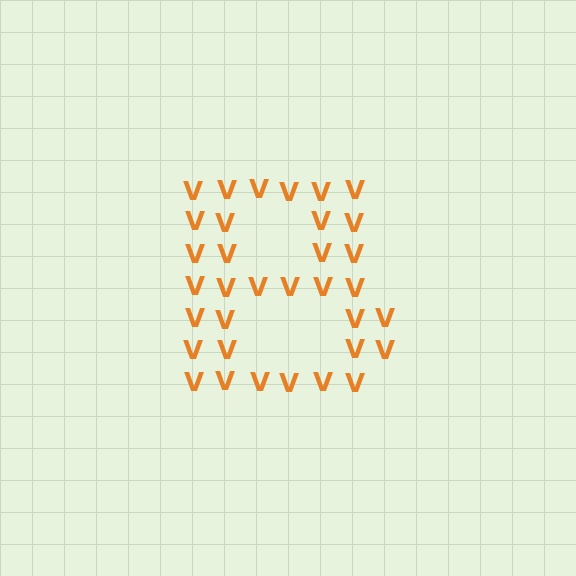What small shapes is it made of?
It is made of small letter V's.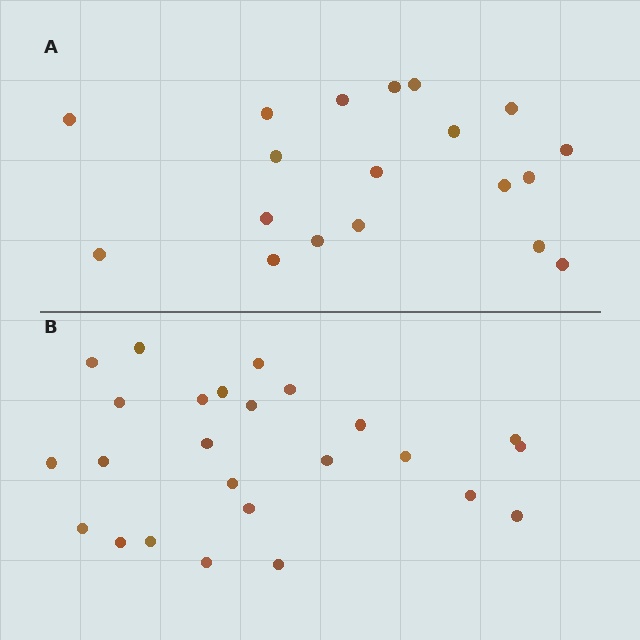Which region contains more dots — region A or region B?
Region B (the bottom region) has more dots.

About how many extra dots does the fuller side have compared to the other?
Region B has about 6 more dots than region A.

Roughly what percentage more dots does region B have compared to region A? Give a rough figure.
About 30% more.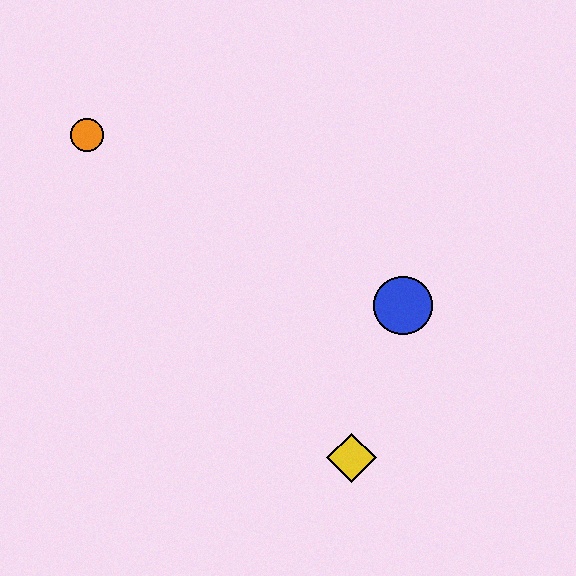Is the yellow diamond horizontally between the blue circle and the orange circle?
Yes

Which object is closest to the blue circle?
The yellow diamond is closest to the blue circle.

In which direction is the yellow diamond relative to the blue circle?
The yellow diamond is below the blue circle.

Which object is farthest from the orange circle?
The yellow diamond is farthest from the orange circle.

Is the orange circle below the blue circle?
No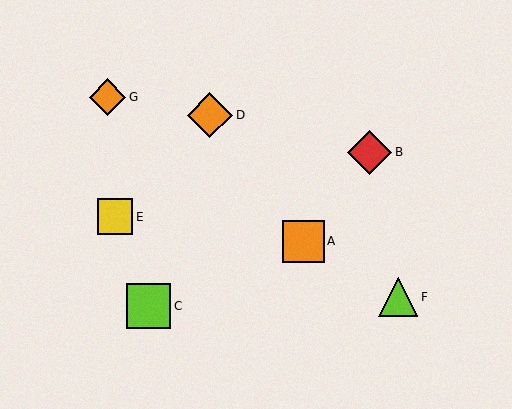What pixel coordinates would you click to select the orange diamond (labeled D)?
Click at (210, 115) to select the orange diamond D.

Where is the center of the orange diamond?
The center of the orange diamond is at (210, 115).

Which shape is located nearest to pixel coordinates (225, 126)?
The orange diamond (labeled D) at (210, 115) is nearest to that location.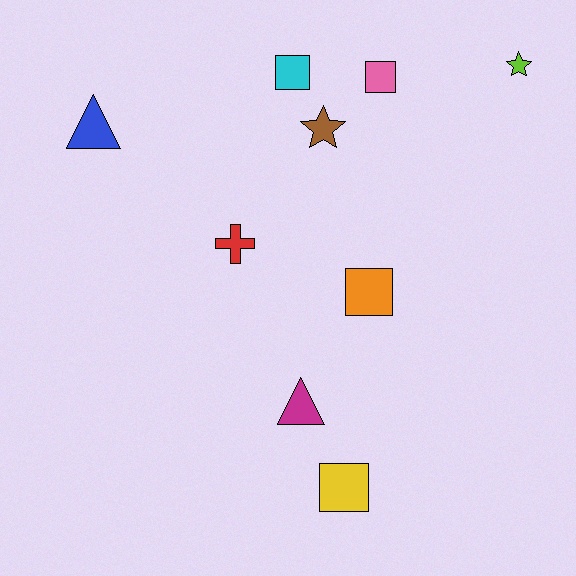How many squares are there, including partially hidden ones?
There are 4 squares.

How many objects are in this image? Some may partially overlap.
There are 9 objects.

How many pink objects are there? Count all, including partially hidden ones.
There is 1 pink object.